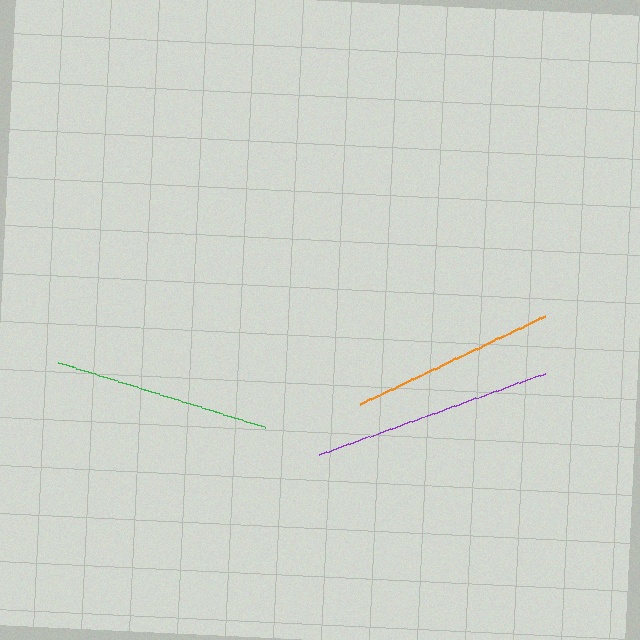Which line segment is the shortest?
The orange line is the shortest at approximately 205 pixels.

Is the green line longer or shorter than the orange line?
The green line is longer than the orange line.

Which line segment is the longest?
The purple line is the longest at approximately 240 pixels.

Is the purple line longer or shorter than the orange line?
The purple line is longer than the orange line.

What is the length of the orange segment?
The orange segment is approximately 205 pixels long.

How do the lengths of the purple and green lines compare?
The purple and green lines are approximately the same length.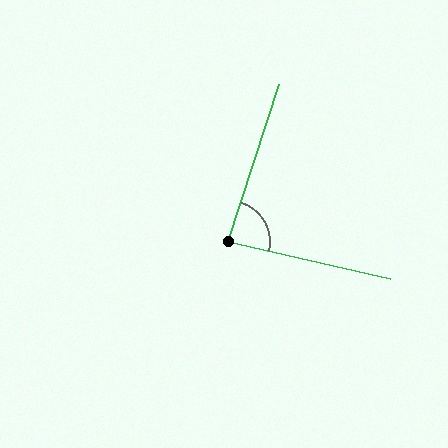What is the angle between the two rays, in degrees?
Approximately 85 degrees.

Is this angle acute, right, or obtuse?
It is acute.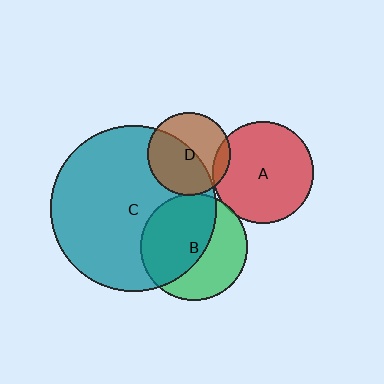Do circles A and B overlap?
Yes.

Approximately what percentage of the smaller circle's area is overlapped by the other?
Approximately 5%.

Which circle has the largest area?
Circle C (teal).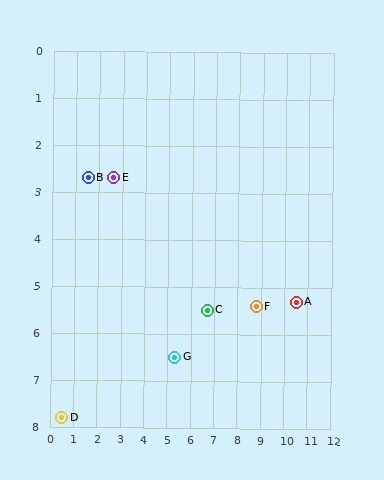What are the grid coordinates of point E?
Point E is at approximately (2.6, 2.7).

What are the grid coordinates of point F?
Point F is at approximately (8.8, 5.4).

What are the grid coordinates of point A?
Point A is at approximately (10.5, 5.3).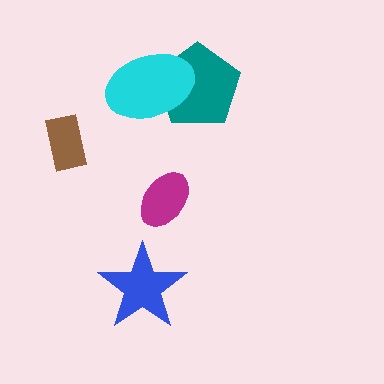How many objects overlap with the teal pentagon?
1 object overlaps with the teal pentagon.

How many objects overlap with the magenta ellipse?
0 objects overlap with the magenta ellipse.